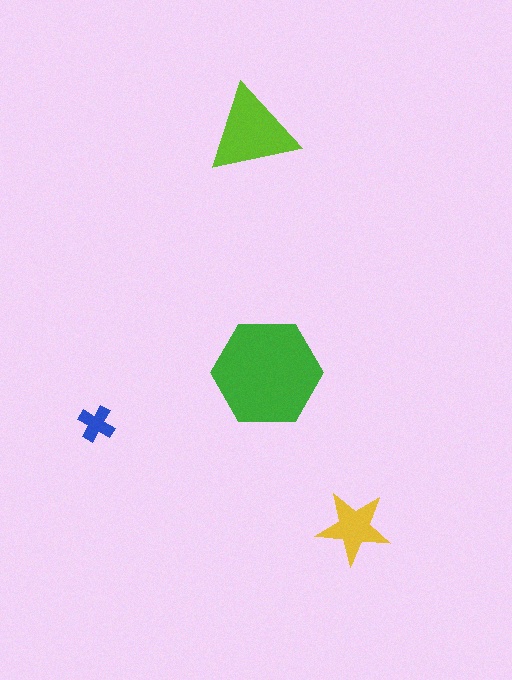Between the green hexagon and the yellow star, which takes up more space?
The green hexagon.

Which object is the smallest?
The blue cross.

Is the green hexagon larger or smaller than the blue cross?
Larger.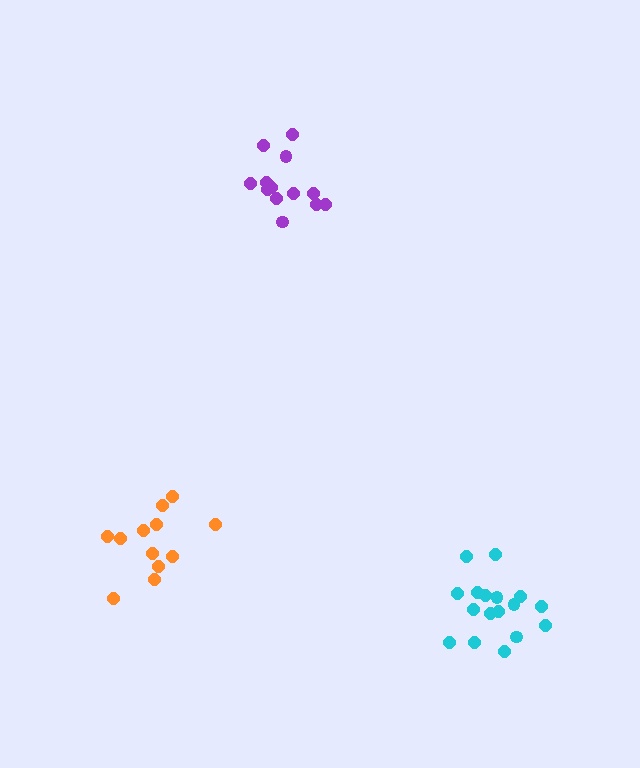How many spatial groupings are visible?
There are 3 spatial groupings.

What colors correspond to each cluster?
The clusters are colored: purple, cyan, orange.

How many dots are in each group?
Group 1: 13 dots, Group 2: 17 dots, Group 3: 12 dots (42 total).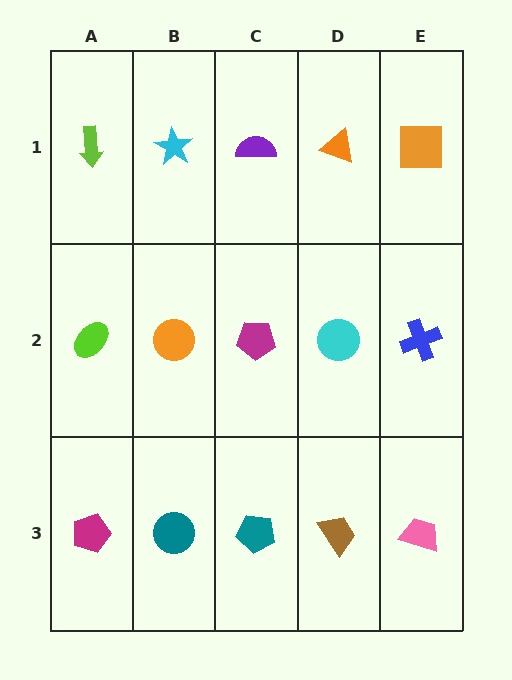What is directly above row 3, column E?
A blue cross.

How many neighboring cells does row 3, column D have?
3.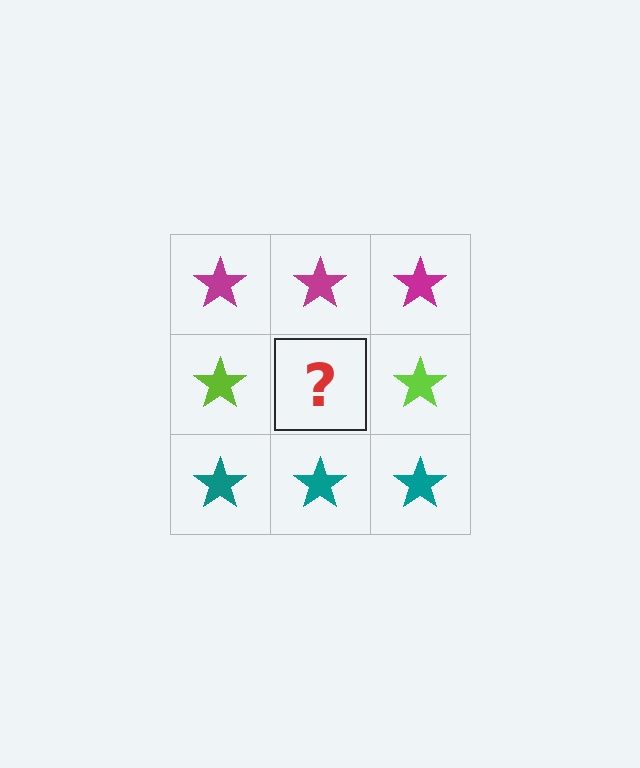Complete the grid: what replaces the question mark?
The question mark should be replaced with a lime star.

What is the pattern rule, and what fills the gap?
The rule is that each row has a consistent color. The gap should be filled with a lime star.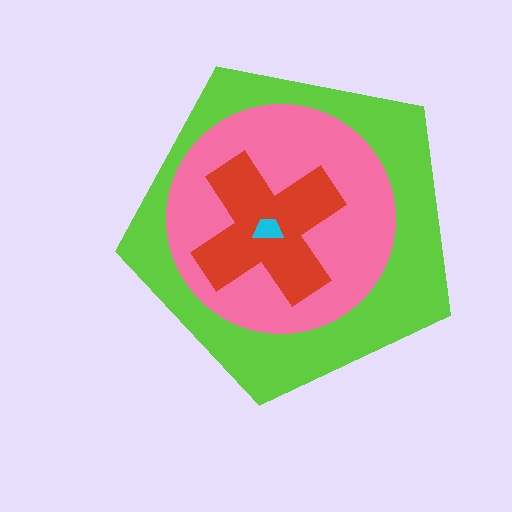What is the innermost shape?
The cyan trapezoid.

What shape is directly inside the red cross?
The cyan trapezoid.